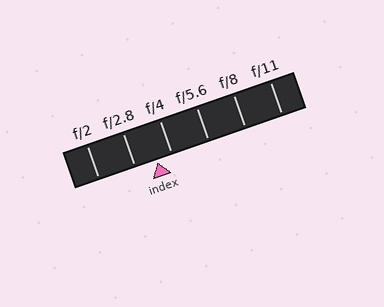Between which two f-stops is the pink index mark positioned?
The index mark is between f/2.8 and f/4.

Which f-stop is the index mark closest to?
The index mark is closest to f/4.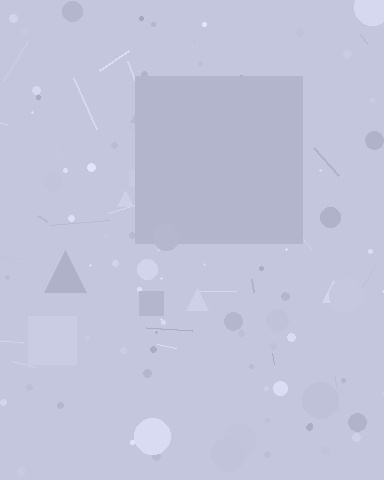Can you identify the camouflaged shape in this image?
The camouflaged shape is a square.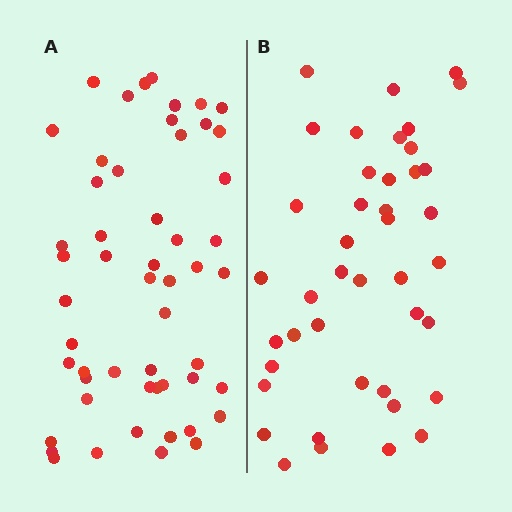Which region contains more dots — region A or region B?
Region A (the left region) has more dots.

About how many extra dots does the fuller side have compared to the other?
Region A has roughly 12 or so more dots than region B.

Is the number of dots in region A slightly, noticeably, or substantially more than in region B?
Region A has noticeably more, but not dramatically so. The ratio is roughly 1.3 to 1.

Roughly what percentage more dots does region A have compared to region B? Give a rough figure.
About 25% more.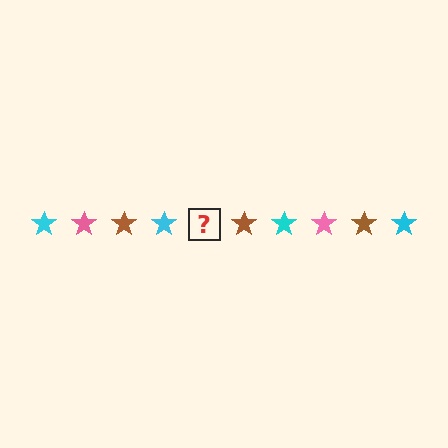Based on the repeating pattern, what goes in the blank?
The blank should be a pink star.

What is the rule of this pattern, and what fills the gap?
The rule is that the pattern cycles through cyan, pink, brown stars. The gap should be filled with a pink star.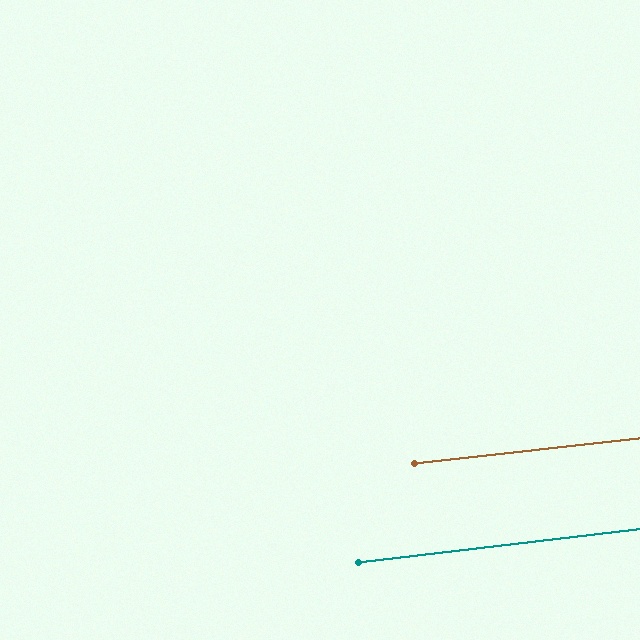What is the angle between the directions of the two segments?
Approximately 0 degrees.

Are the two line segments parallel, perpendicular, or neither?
Parallel — their directions differ by only 0.4°.